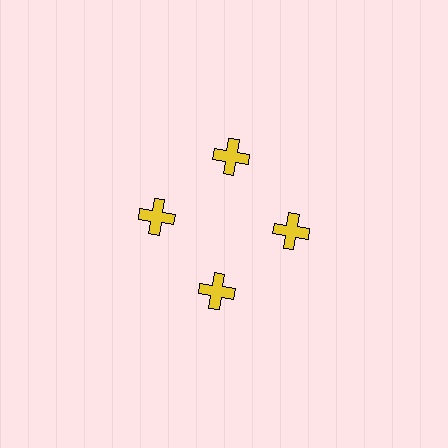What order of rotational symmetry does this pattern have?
This pattern has 4-fold rotational symmetry.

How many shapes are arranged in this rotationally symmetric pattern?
There are 4 shapes, arranged in 4 groups of 1.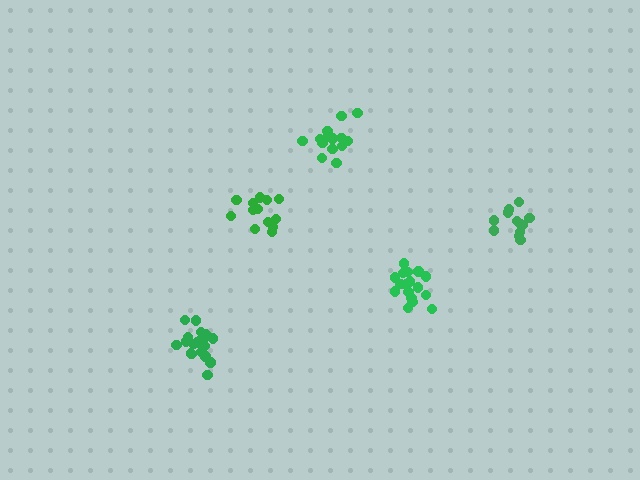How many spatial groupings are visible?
There are 5 spatial groupings.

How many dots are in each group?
Group 1: 17 dots, Group 2: 13 dots, Group 3: 14 dots, Group 4: 13 dots, Group 5: 19 dots (76 total).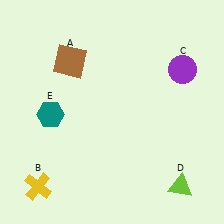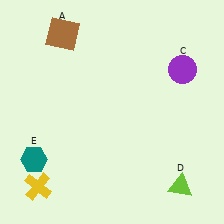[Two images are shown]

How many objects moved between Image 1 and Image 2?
2 objects moved between the two images.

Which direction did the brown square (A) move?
The brown square (A) moved up.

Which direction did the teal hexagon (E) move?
The teal hexagon (E) moved down.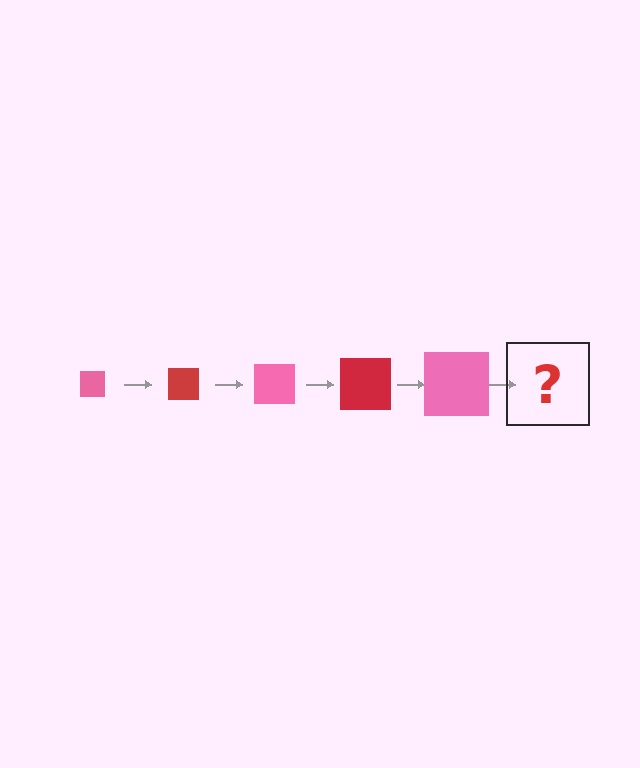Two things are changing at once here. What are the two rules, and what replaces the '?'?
The two rules are that the square grows larger each step and the color cycles through pink and red. The '?' should be a red square, larger than the previous one.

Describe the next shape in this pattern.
It should be a red square, larger than the previous one.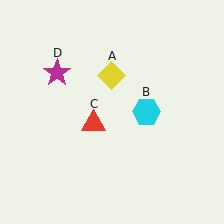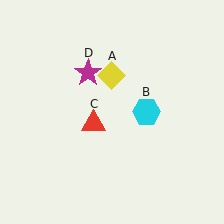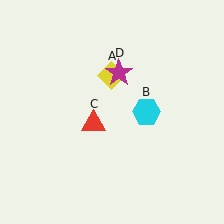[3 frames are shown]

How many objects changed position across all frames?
1 object changed position: magenta star (object D).